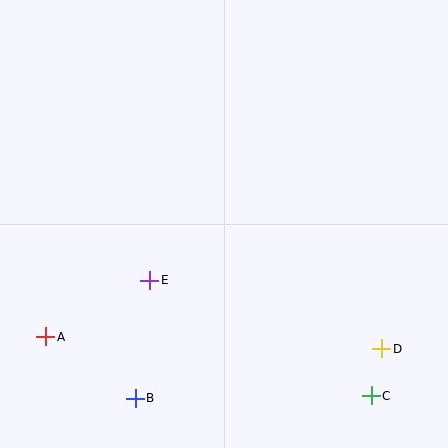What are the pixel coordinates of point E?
Point E is at (150, 280).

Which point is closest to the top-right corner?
Point D is closest to the top-right corner.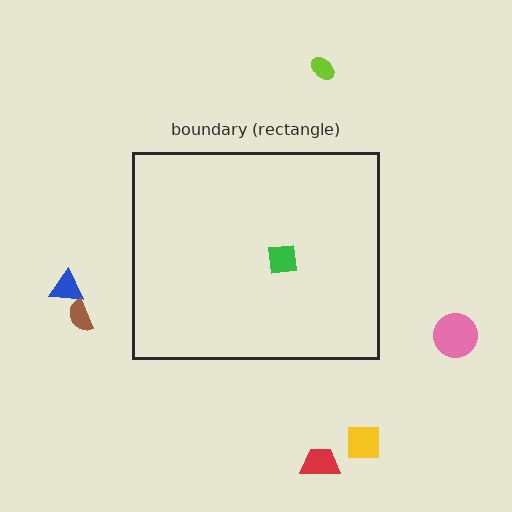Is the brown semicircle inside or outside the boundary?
Outside.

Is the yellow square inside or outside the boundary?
Outside.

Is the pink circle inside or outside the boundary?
Outside.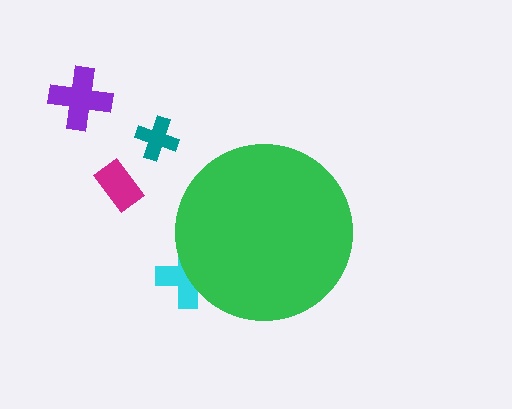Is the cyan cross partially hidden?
Yes, the cyan cross is partially hidden behind the green circle.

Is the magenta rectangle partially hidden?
No, the magenta rectangle is fully visible.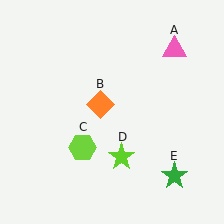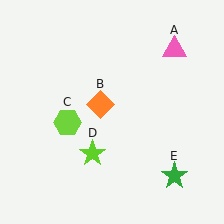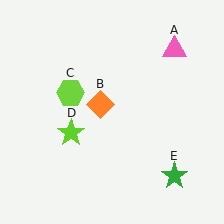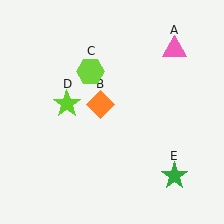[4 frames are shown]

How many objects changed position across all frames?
2 objects changed position: lime hexagon (object C), lime star (object D).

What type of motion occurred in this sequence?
The lime hexagon (object C), lime star (object D) rotated clockwise around the center of the scene.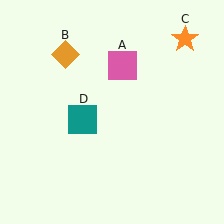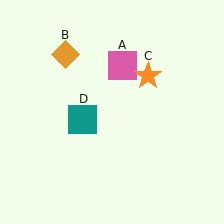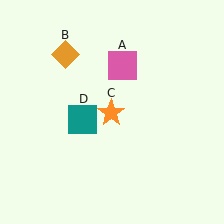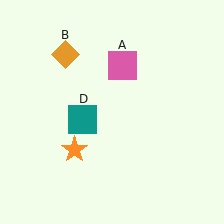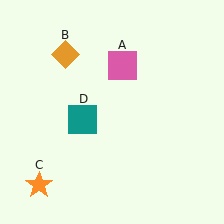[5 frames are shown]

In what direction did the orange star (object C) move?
The orange star (object C) moved down and to the left.